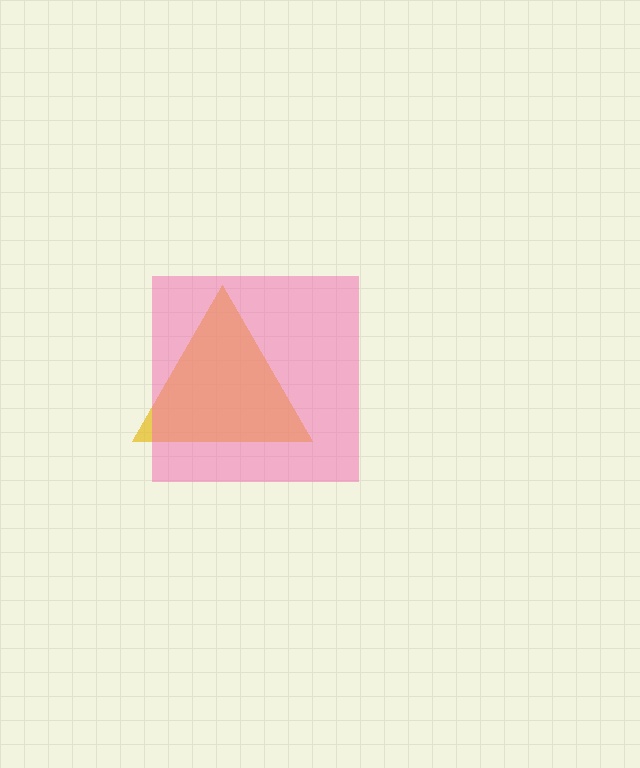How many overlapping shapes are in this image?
There are 2 overlapping shapes in the image.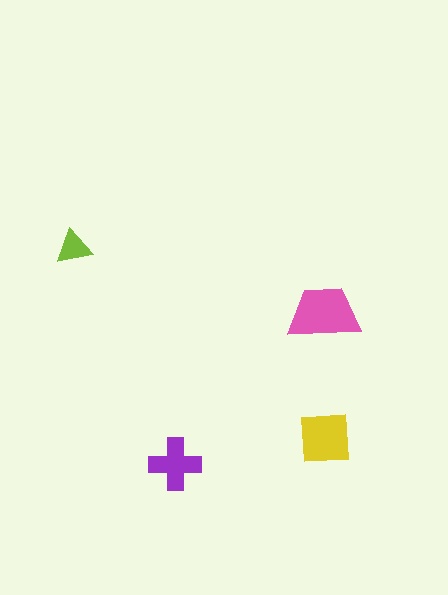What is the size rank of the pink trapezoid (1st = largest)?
1st.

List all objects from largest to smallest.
The pink trapezoid, the yellow square, the purple cross, the lime triangle.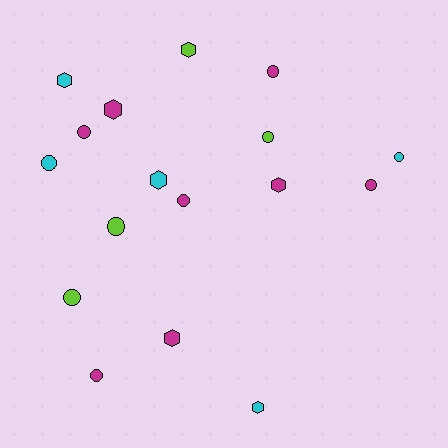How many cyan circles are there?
There are 2 cyan circles.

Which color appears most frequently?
Magenta, with 8 objects.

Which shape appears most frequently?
Circle, with 10 objects.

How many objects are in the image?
There are 17 objects.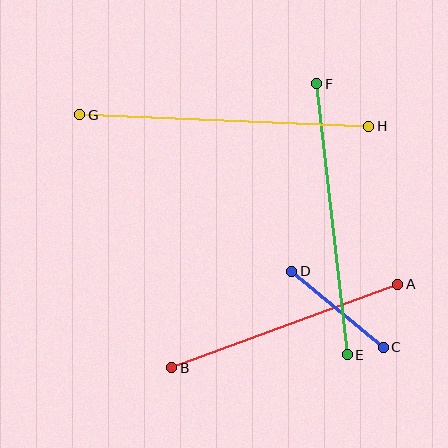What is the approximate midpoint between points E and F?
The midpoint is at approximately (332, 220) pixels.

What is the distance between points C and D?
The distance is approximately 119 pixels.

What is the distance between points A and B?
The distance is approximately 241 pixels.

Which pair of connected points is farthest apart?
Points G and H are farthest apart.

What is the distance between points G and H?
The distance is approximately 289 pixels.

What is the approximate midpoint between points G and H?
The midpoint is at approximately (224, 121) pixels.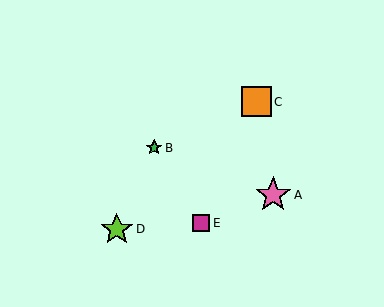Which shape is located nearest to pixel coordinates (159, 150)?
The green star (labeled B) at (154, 148) is nearest to that location.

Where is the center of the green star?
The center of the green star is at (154, 148).